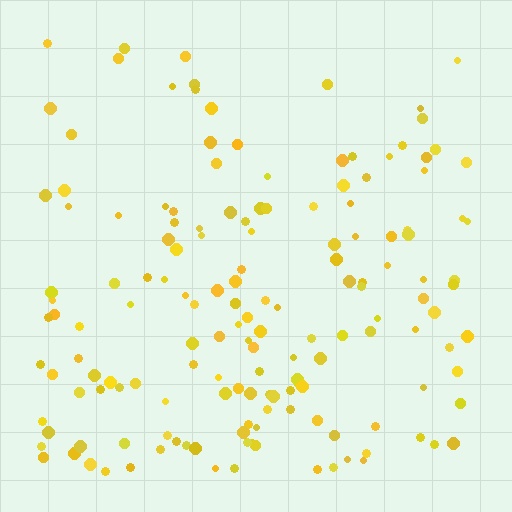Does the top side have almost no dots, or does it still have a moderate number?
Still a moderate number, just noticeably fewer than the bottom.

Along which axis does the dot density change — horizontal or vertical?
Vertical.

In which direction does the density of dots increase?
From top to bottom, with the bottom side densest.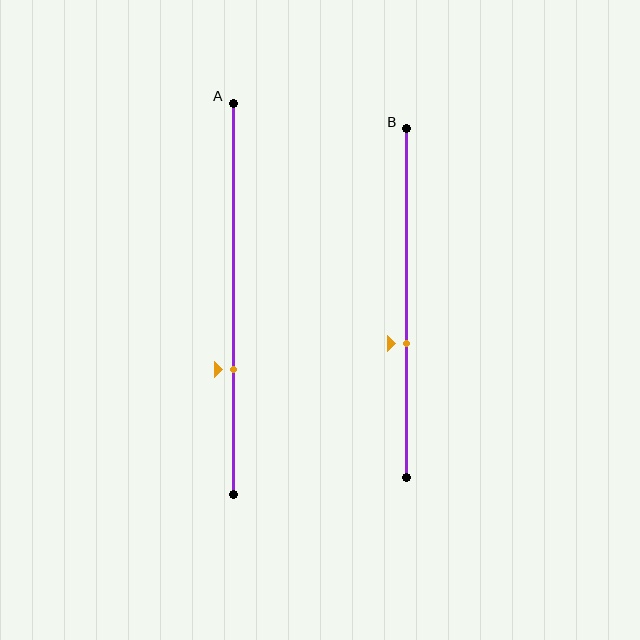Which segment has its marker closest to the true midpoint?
Segment B has its marker closest to the true midpoint.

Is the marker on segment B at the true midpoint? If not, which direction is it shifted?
No, the marker on segment B is shifted downward by about 12% of the segment length.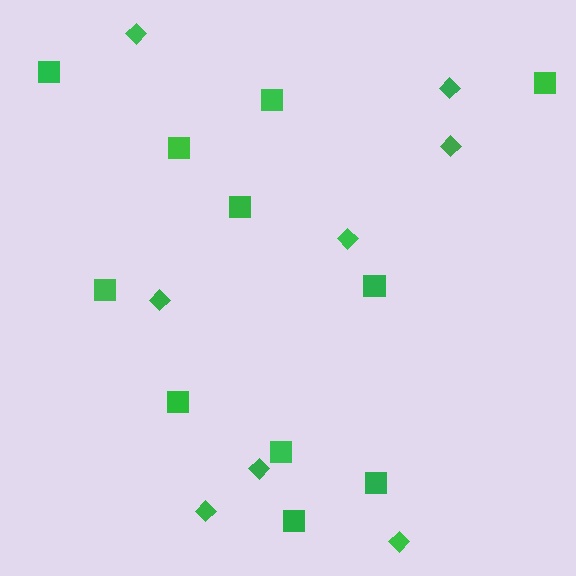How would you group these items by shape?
There are 2 groups: one group of diamonds (8) and one group of squares (11).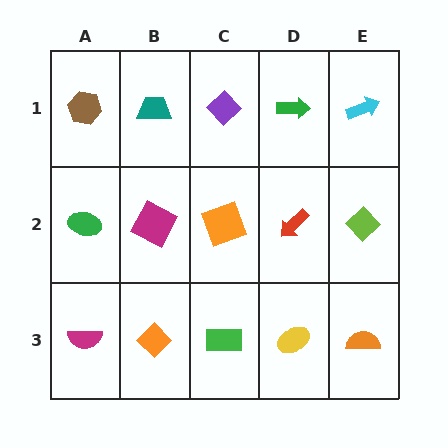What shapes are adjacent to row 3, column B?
A magenta square (row 2, column B), a magenta semicircle (row 3, column A), a green rectangle (row 3, column C).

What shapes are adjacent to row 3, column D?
A red arrow (row 2, column D), a green rectangle (row 3, column C), an orange semicircle (row 3, column E).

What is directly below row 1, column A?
A green ellipse.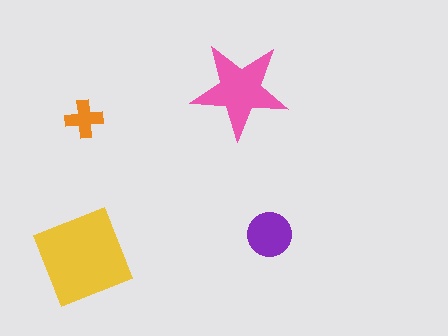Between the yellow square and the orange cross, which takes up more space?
The yellow square.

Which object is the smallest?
The orange cross.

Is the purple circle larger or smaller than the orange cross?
Larger.